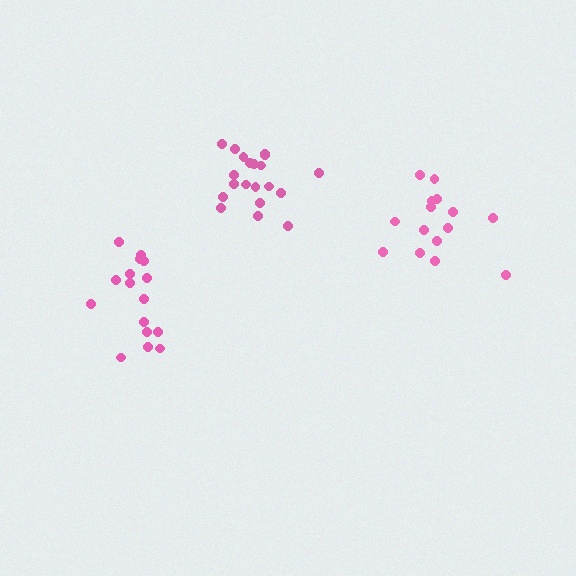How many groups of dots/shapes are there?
There are 3 groups.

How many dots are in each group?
Group 1: 16 dots, Group 2: 15 dots, Group 3: 20 dots (51 total).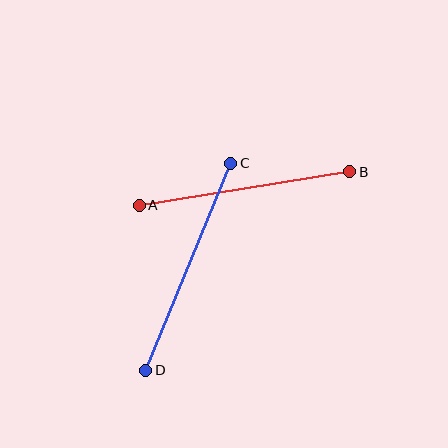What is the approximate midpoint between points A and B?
The midpoint is at approximately (245, 189) pixels.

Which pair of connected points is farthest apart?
Points C and D are farthest apart.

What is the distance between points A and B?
The distance is approximately 213 pixels.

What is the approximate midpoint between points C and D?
The midpoint is at approximately (188, 267) pixels.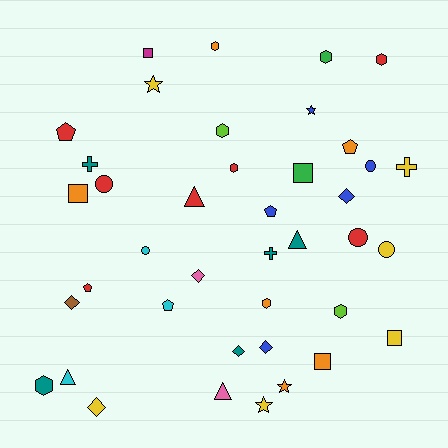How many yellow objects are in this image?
There are 6 yellow objects.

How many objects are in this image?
There are 40 objects.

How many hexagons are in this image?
There are 8 hexagons.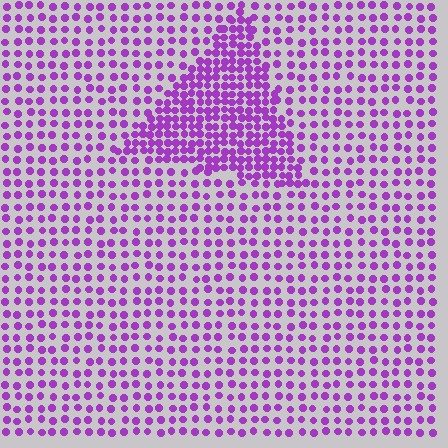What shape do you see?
I see a triangle.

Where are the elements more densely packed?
The elements are more densely packed inside the triangle boundary.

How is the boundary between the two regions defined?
The boundary is defined by a change in element density (approximately 2.1x ratio). All elements are the same color, size, and shape.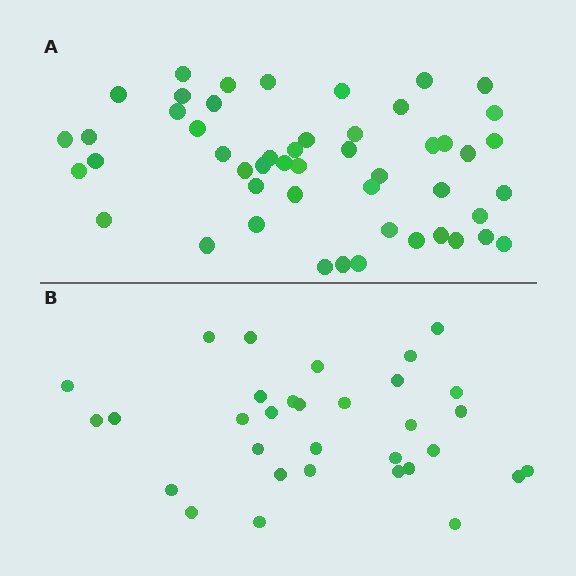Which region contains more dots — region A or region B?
Region A (the top region) has more dots.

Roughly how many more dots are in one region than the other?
Region A has approximately 20 more dots than region B.